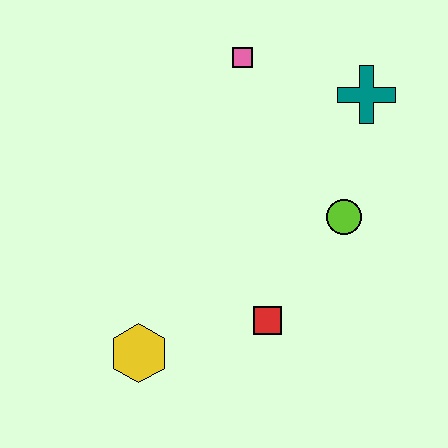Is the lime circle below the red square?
No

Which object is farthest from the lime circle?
The yellow hexagon is farthest from the lime circle.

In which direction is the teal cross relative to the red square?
The teal cross is above the red square.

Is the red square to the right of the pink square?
Yes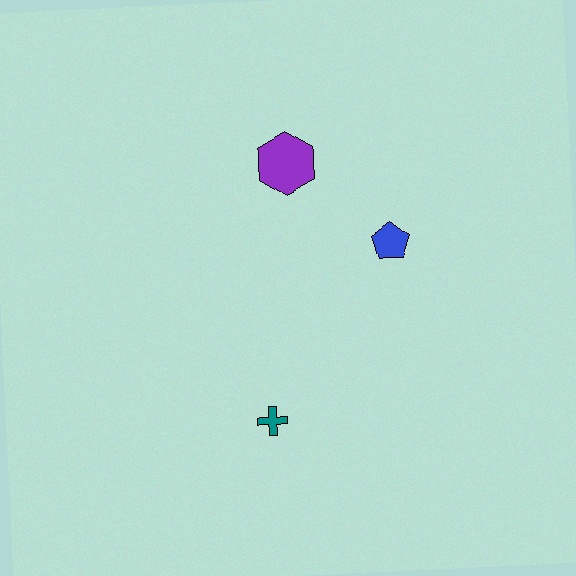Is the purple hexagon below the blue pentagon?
No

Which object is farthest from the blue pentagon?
The teal cross is farthest from the blue pentagon.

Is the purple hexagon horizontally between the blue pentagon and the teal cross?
Yes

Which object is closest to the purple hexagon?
The blue pentagon is closest to the purple hexagon.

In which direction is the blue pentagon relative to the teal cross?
The blue pentagon is above the teal cross.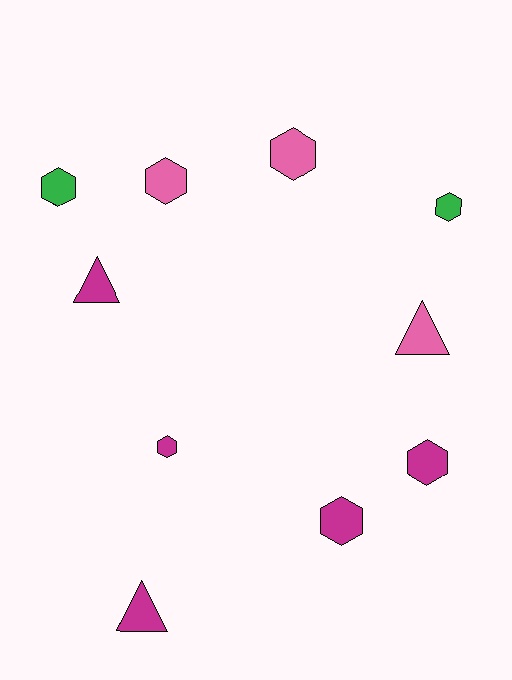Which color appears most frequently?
Magenta, with 5 objects.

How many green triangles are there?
There are no green triangles.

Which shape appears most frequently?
Hexagon, with 7 objects.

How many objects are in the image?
There are 10 objects.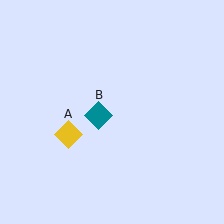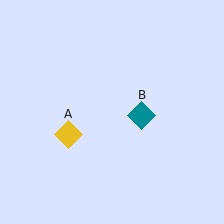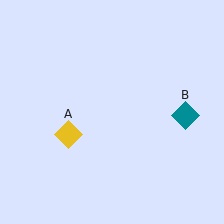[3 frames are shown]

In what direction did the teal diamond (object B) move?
The teal diamond (object B) moved right.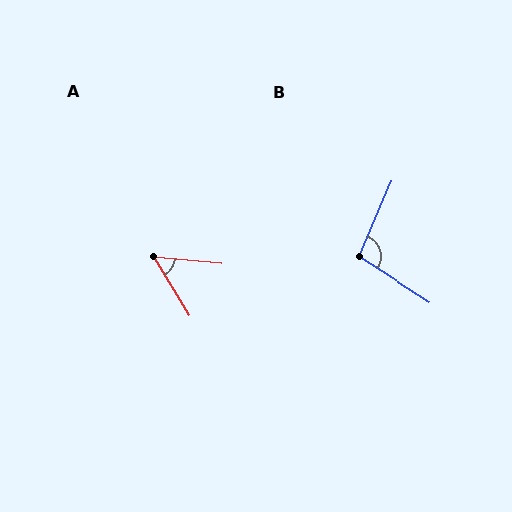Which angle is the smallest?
A, at approximately 53 degrees.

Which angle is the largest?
B, at approximately 99 degrees.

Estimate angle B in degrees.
Approximately 99 degrees.